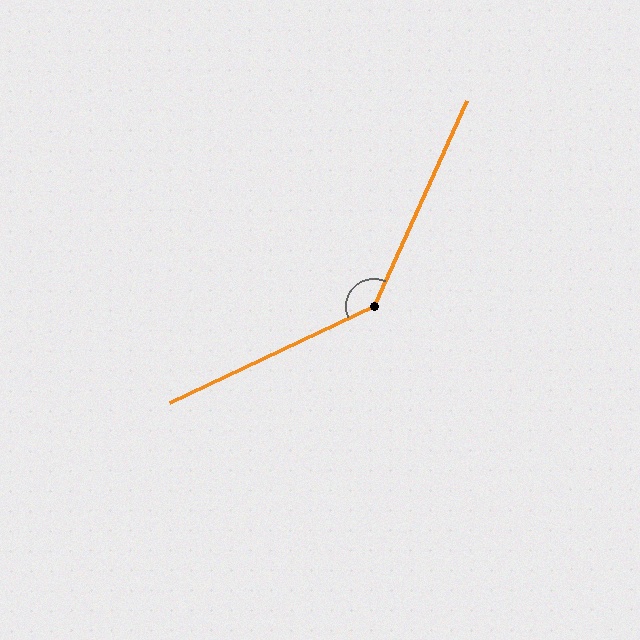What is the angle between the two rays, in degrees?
Approximately 140 degrees.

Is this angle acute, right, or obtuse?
It is obtuse.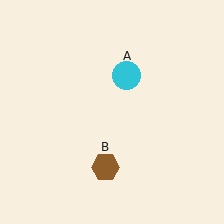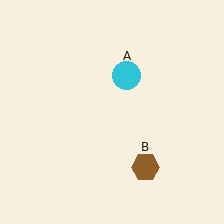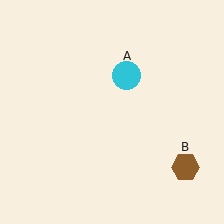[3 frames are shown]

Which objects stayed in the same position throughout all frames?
Cyan circle (object A) remained stationary.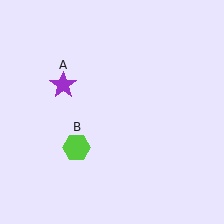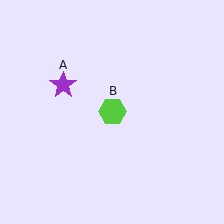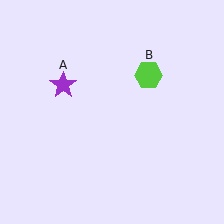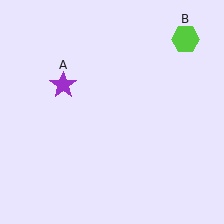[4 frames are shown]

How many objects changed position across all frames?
1 object changed position: lime hexagon (object B).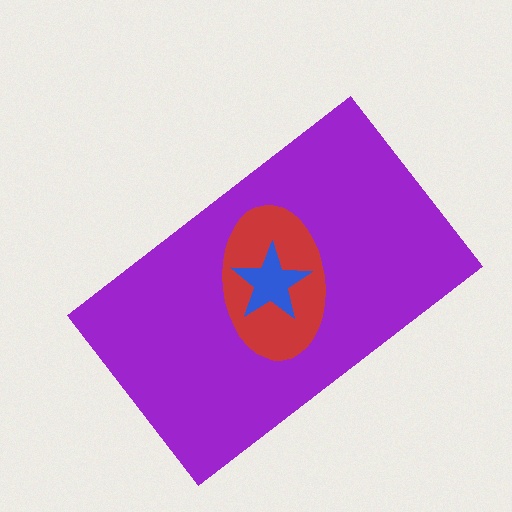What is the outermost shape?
The purple rectangle.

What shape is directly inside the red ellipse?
The blue star.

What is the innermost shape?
The blue star.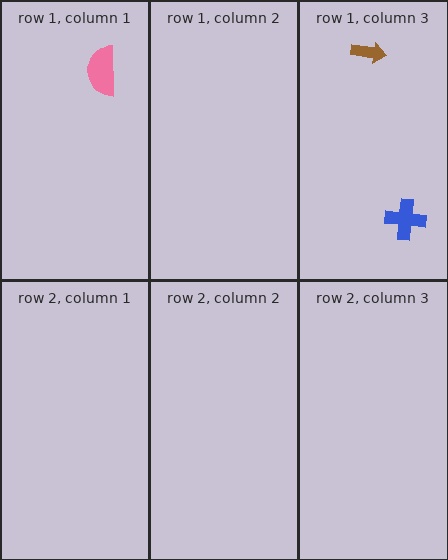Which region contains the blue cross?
The row 1, column 3 region.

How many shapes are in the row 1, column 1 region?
1.